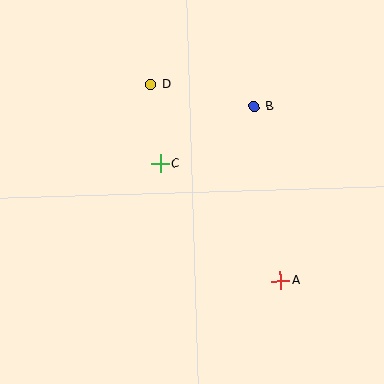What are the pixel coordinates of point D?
Point D is at (150, 84).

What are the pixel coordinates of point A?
Point A is at (281, 280).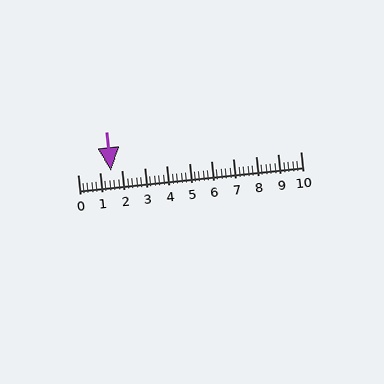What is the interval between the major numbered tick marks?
The major tick marks are spaced 1 units apart.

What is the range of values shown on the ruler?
The ruler shows values from 0 to 10.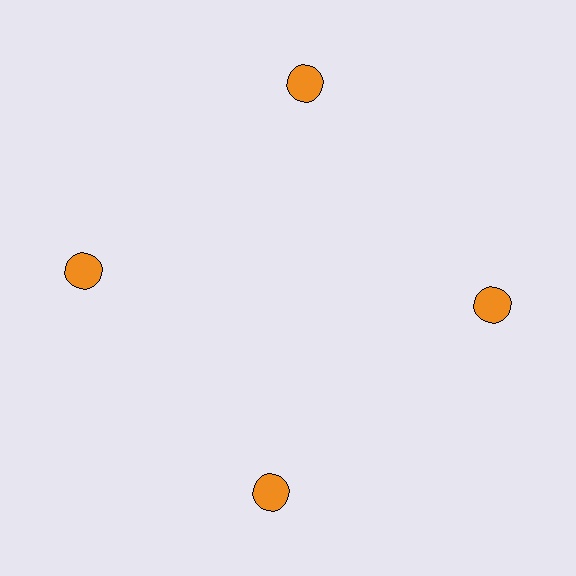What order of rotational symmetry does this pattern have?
This pattern has 4-fold rotational symmetry.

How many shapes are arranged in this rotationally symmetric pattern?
There are 4 shapes, arranged in 4 groups of 1.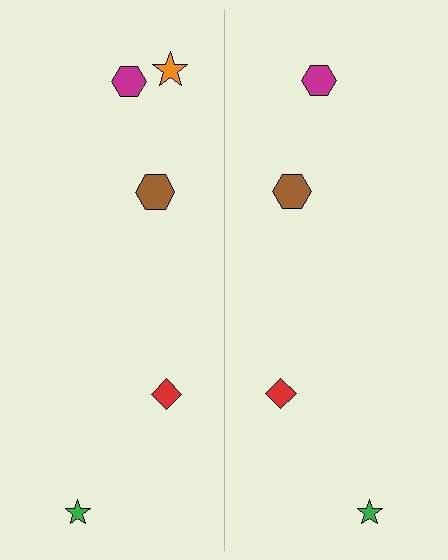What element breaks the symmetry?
A orange star is missing from the right side.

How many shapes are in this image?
There are 9 shapes in this image.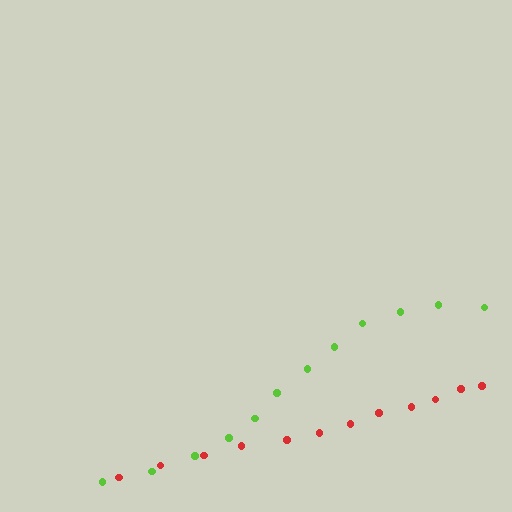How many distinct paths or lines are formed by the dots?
There are 2 distinct paths.